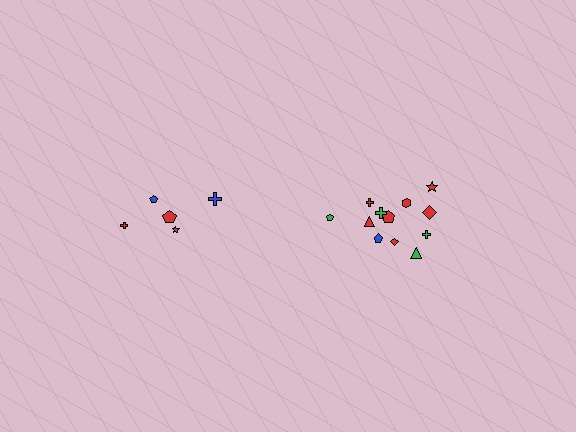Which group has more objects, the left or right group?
The right group.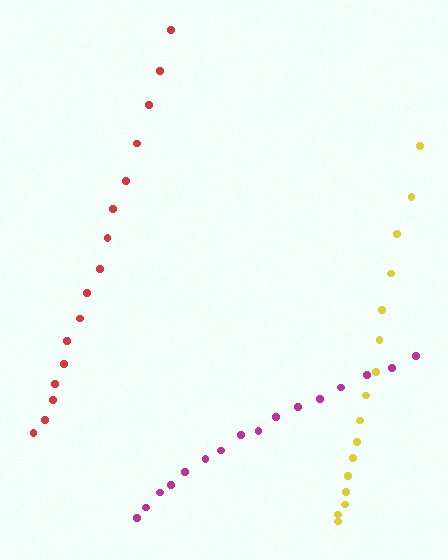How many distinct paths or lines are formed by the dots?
There are 3 distinct paths.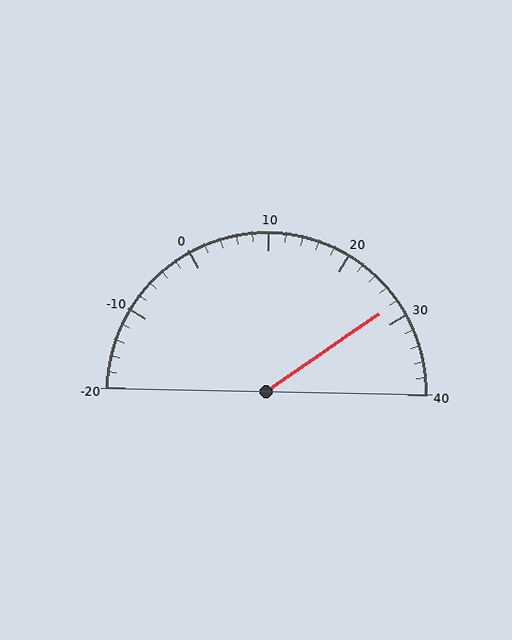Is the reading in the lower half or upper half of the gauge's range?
The reading is in the upper half of the range (-20 to 40).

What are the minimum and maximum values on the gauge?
The gauge ranges from -20 to 40.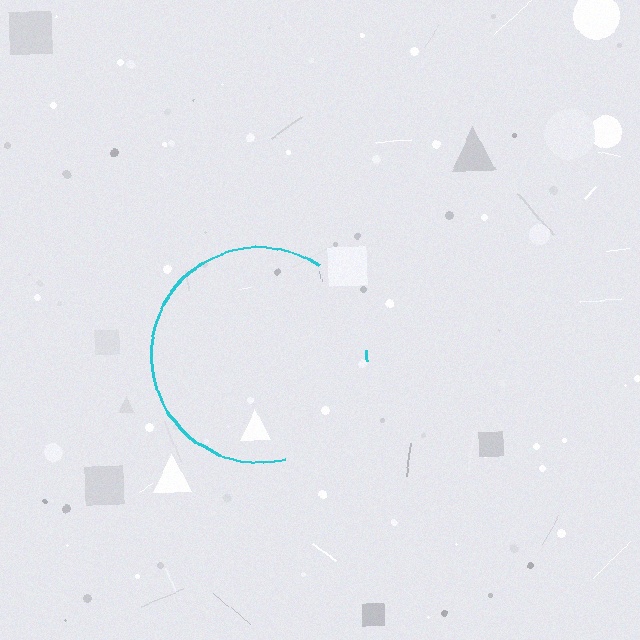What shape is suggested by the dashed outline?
The dashed outline suggests a circle.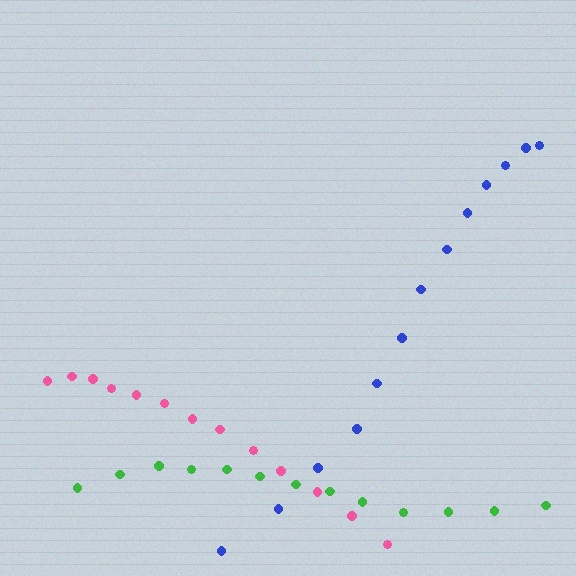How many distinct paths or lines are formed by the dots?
There are 3 distinct paths.